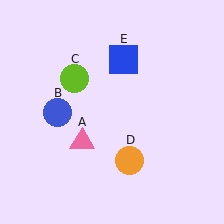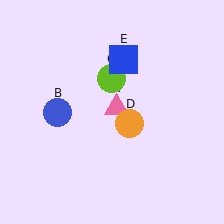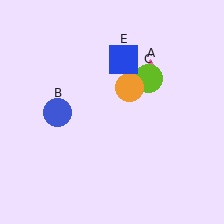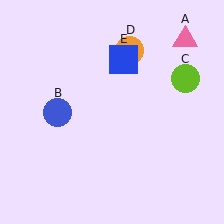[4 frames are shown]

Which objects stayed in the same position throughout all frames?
Blue circle (object B) and blue square (object E) remained stationary.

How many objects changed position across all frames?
3 objects changed position: pink triangle (object A), lime circle (object C), orange circle (object D).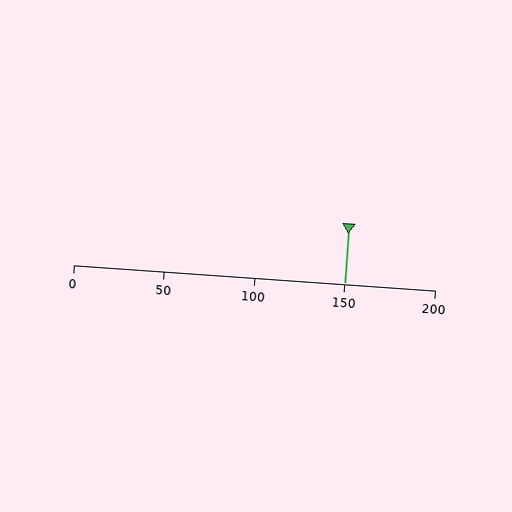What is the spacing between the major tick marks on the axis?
The major ticks are spaced 50 apart.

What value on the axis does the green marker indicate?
The marker indicates approximately 150.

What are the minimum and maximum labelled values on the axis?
The axis runs from 0 to 200.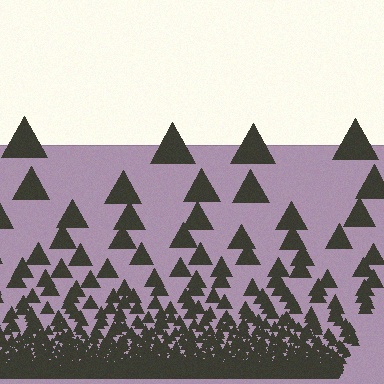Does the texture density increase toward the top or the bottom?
Density increases toward the bottom.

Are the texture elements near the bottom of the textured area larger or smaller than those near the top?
Smaller. The gradient is inverted — elements near the bottom are smaller and denser.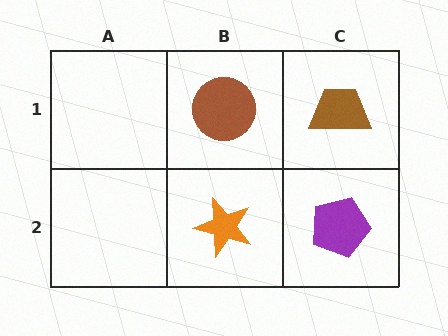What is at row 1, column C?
A brown trapezoid.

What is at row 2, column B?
An orange star.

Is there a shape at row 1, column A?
No, that cell is empty.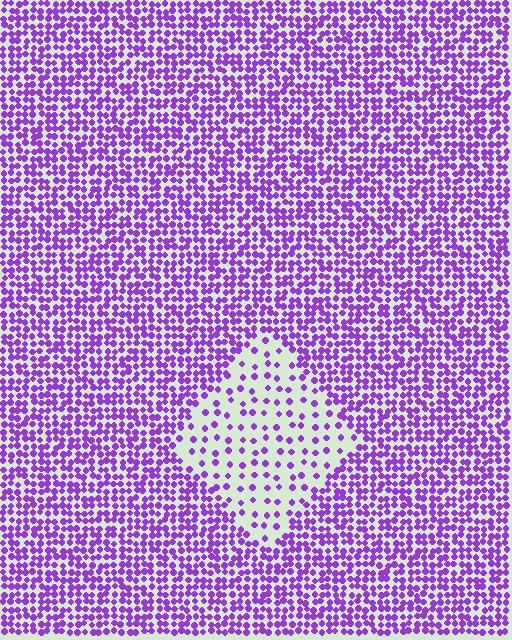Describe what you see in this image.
The image contains small purple elements arranged at two different densities. A diamond-shaped region is visible where the elements are less densely packed than the surrounding area.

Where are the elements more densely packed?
The elements are more densely packed outside the diamond boundary.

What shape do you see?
I see a diamond.